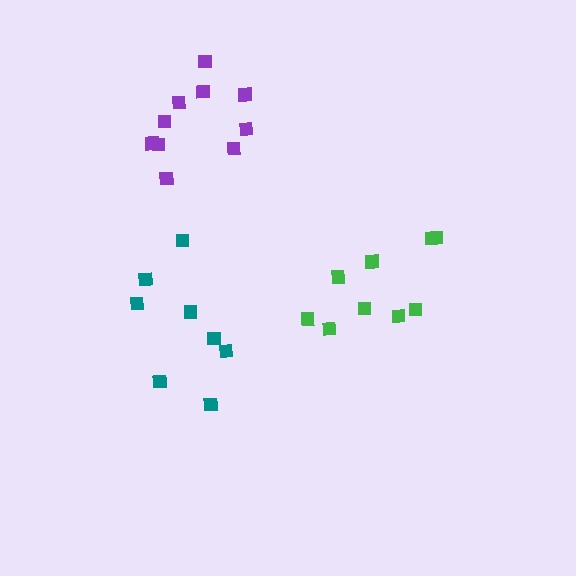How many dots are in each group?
Group 1: 8 dots, Group 2: 9 dots, Group 3: 10 dots (27 total).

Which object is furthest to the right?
The green cluster is rightmost.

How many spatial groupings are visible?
There are 3 spatial groupings.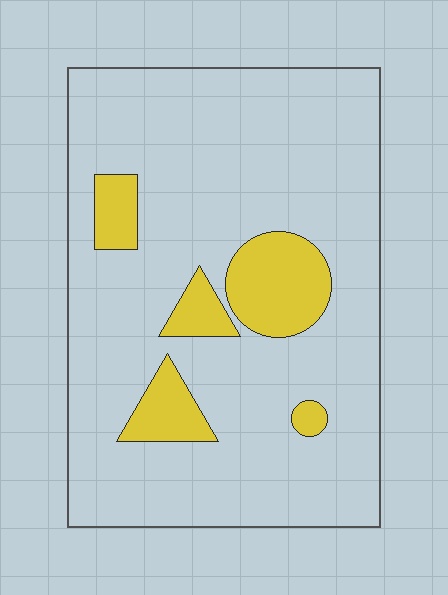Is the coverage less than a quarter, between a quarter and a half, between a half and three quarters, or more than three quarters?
Less than a quarter.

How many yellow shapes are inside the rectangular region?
5.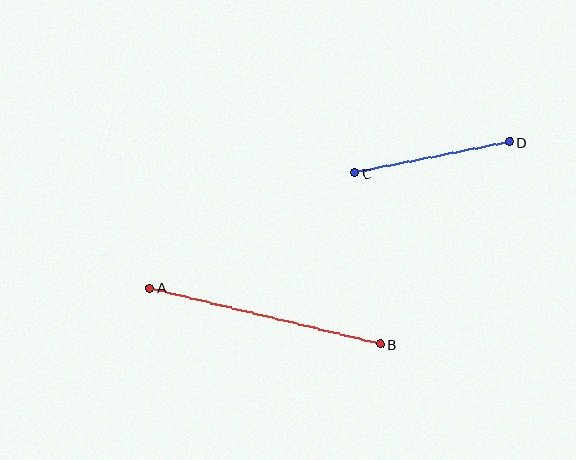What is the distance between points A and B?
The distance is approximately 237 pixels.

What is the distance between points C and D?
The distance is approximately 158 pixels.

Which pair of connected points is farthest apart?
Points A and B are farthest apart.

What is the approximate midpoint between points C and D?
The midpoint is at approximately (432, 157) pixels.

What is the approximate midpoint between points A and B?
The midpoint is at approximately (265, 316) pixels.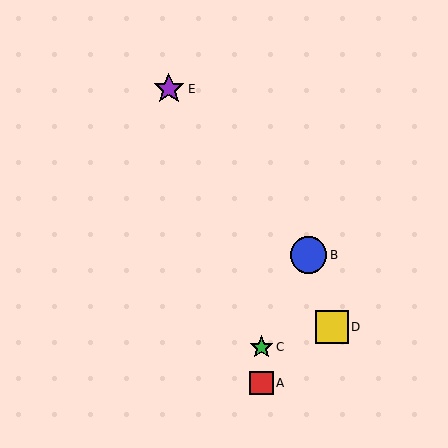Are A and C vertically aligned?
Yes, both are at x≈261.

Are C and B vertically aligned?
No, C is at x≈261 and B is at x≈309.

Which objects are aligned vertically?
Objects A, C are aligned vertically.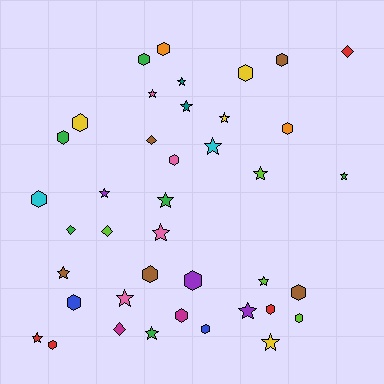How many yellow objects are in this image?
There are 4 yellow objects.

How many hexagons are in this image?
There are 18 hexagons.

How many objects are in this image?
There are 40 objects.